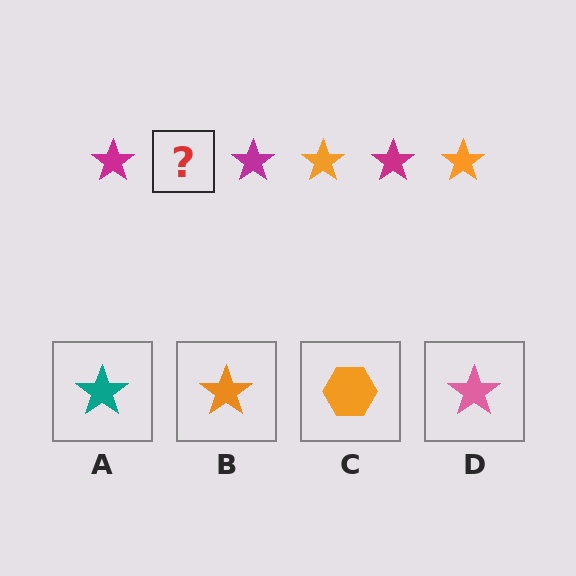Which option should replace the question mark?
Option B.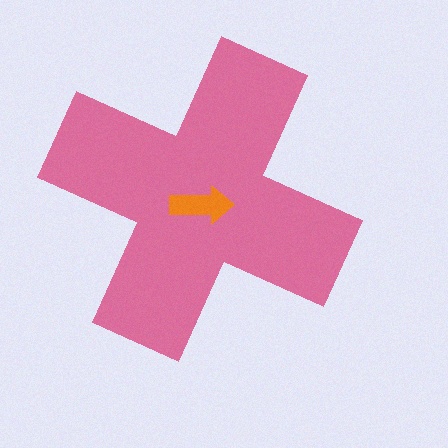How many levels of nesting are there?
2.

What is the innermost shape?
The orange arrow.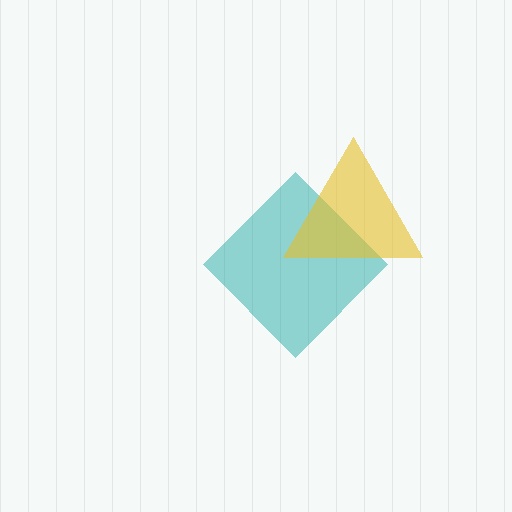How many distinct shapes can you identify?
There are 2 distinct shapes: a teal diamond, a yellow triangle.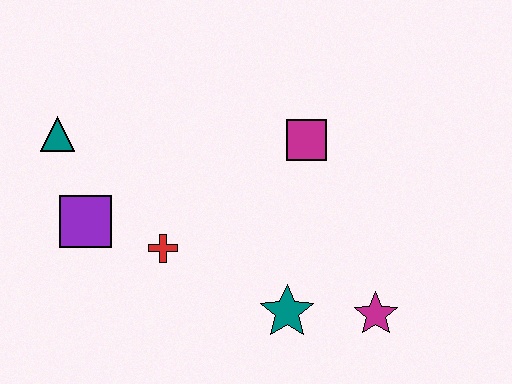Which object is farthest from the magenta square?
The teal triangle is farthest from the magenta square.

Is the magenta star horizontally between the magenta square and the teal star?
No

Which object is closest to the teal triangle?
The purple square is closest to the teal triangle.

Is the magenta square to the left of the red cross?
No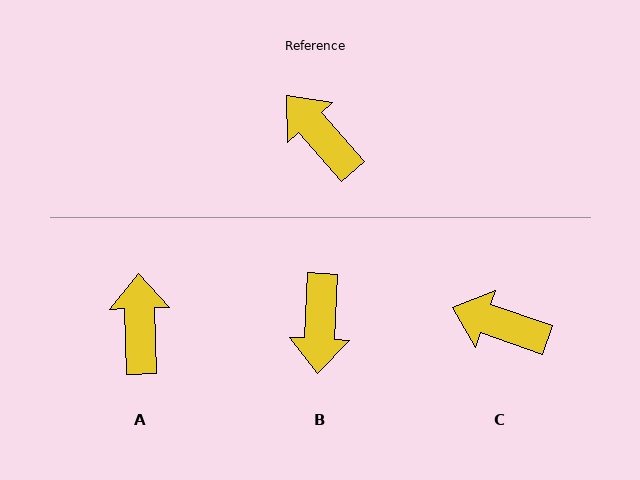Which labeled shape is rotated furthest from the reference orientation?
B, about 136 degrees away.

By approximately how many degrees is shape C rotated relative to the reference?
Approximately 29 degrees counter-clockwise.